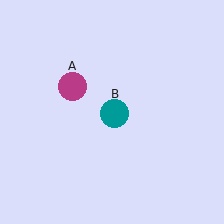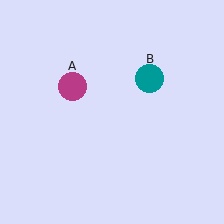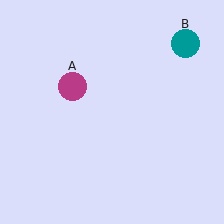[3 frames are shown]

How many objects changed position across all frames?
1 object changed position: teal circle (object B).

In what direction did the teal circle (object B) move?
The teal circle (object B) moved up and to the right.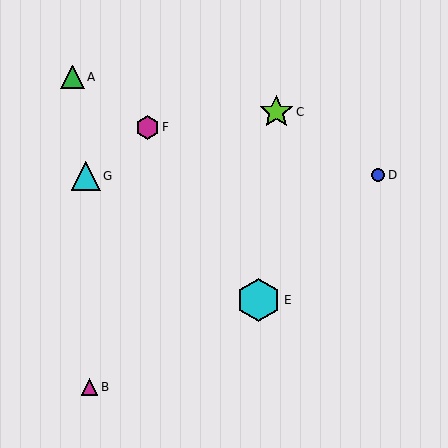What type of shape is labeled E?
Shape E is a cyan hexagon.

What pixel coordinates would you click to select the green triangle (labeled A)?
Click at (73, 77) to select the green triangle A.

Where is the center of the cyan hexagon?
The center of the cyan hexagon is at (259, 300).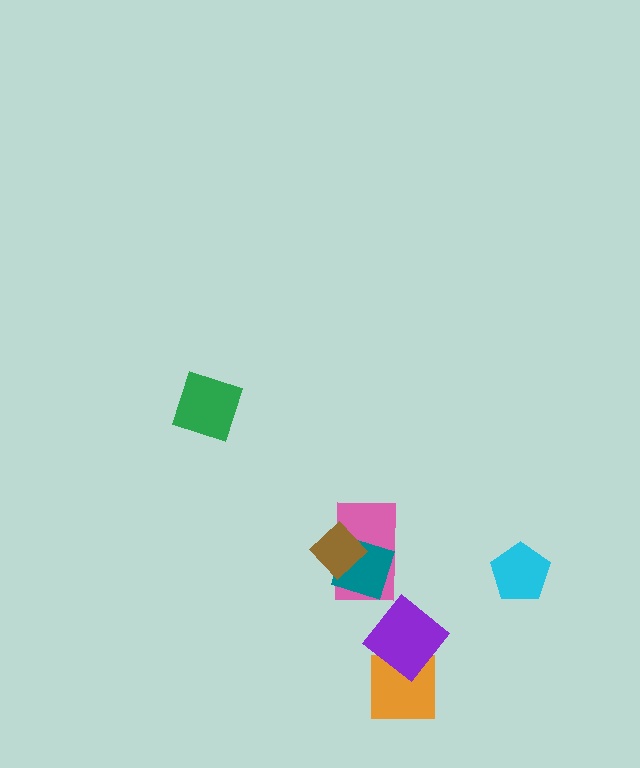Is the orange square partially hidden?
Yes, it is partially covered by another shape.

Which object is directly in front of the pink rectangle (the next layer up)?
The teal square is directly in front of the pink rectangle.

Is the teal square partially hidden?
Yes, it is partially covered by another shape.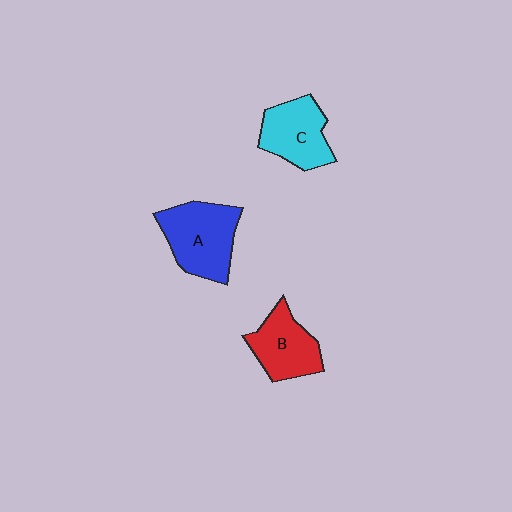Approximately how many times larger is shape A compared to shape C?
Approximately 1.2 times.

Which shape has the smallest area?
Shape B (red).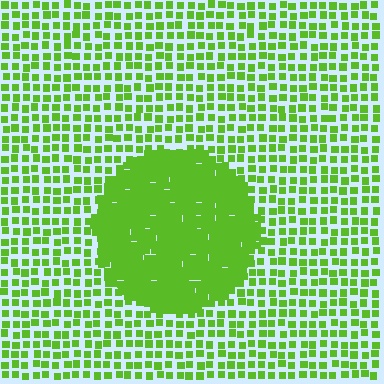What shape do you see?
I see a circle.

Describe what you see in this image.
The image contains small lime elements arranged at two different densities. A circle-shaped region is visible where the elements are more densely packed than the surrounding area.